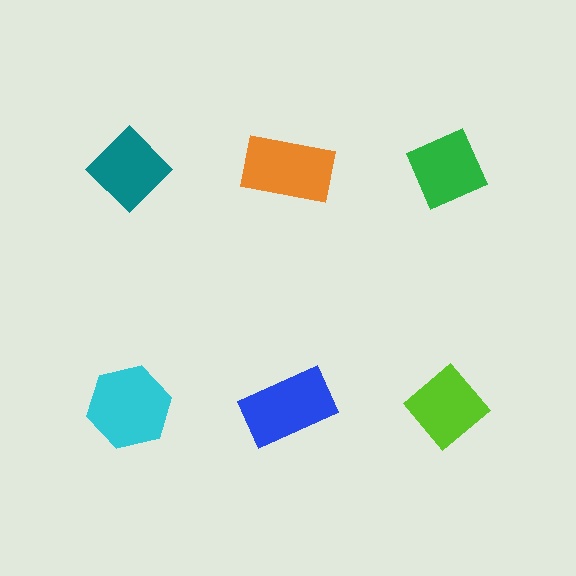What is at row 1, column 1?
A teal diamond.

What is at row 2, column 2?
A blue rectangle.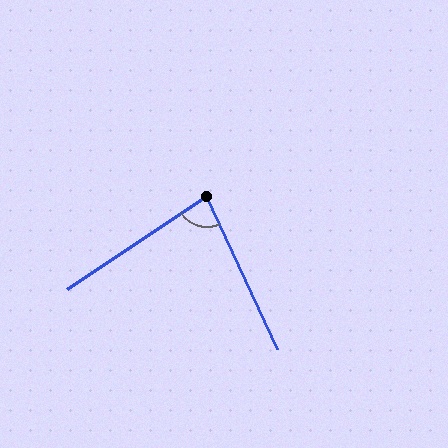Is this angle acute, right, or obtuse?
It is acute.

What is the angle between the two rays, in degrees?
Approximately 81 degrees.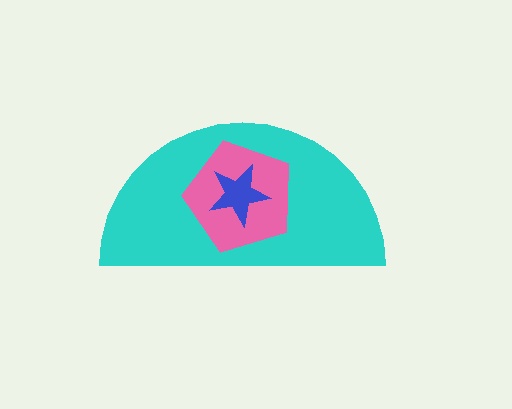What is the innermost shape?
The blue star.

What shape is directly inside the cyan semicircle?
The pink pentagon.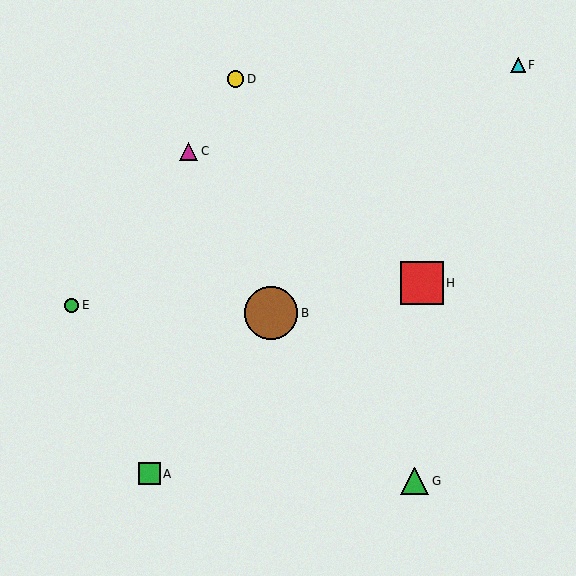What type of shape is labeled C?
Shape C is a magenta triangle.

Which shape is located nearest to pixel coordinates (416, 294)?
The red square (labeled H) at (422, 283) is nearest to that location.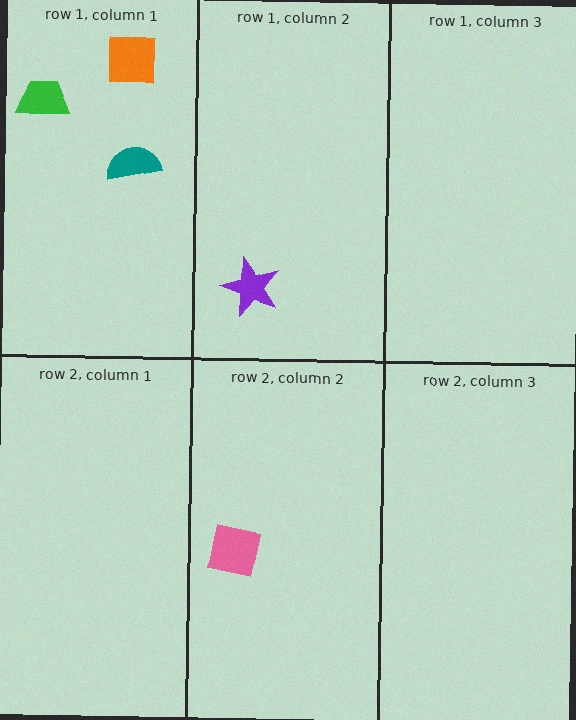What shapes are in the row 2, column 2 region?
The pink square.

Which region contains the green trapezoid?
The row 1, column 1 region.